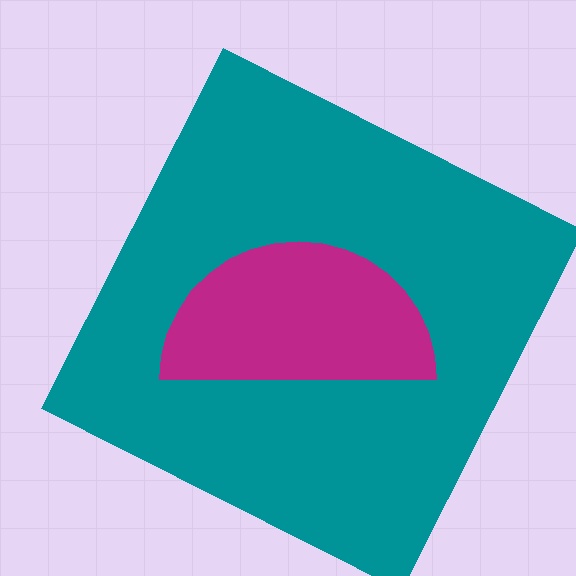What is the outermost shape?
The teal square.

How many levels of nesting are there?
2.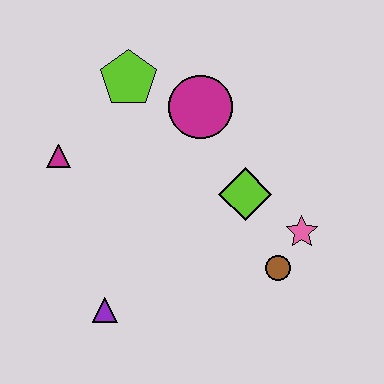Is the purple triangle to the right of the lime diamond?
No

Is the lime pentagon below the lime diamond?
No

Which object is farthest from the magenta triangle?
The pink star is farthest from the magenta triangle.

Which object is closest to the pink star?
The brown circle is closest to the pink star.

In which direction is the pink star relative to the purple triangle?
The pink star is to the right of the purple triangle.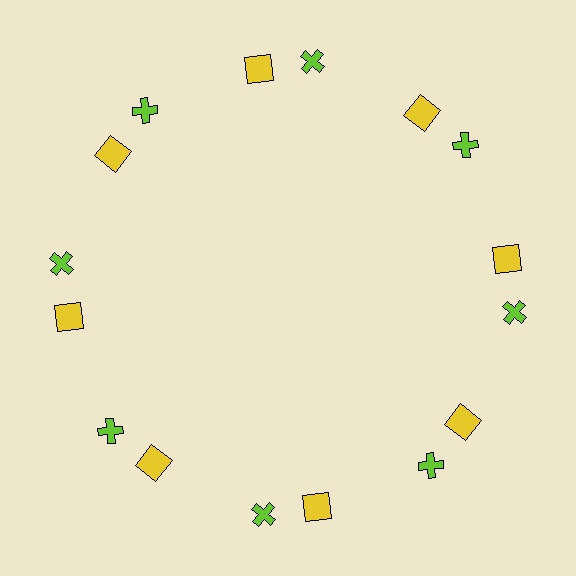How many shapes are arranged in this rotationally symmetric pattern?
There are 16 shapes, arranged in 8 groups of 2.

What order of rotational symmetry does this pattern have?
This pattern has 8-fold rotational symmetry.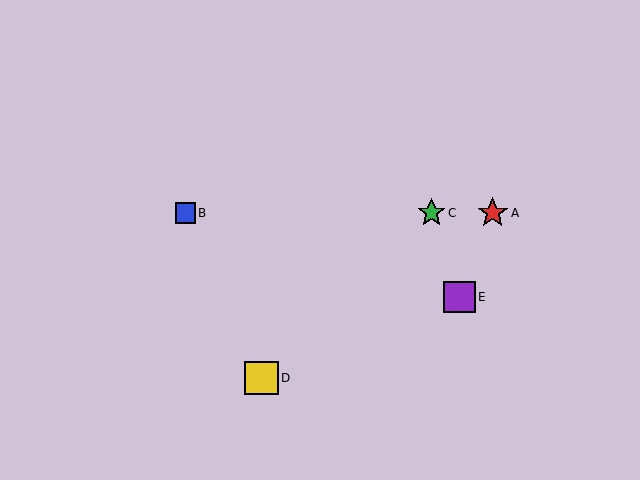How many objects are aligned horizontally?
3 objects (A, B, C) are aligned horizontally.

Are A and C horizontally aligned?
Yes, both are at y≈213.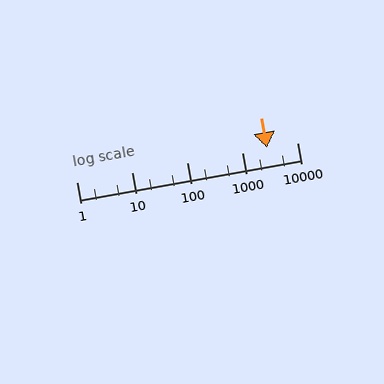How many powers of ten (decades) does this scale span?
The scale spans 4 decades, from 1 to 10000.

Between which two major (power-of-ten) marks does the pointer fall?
The pointer is between 1000 and 10000.